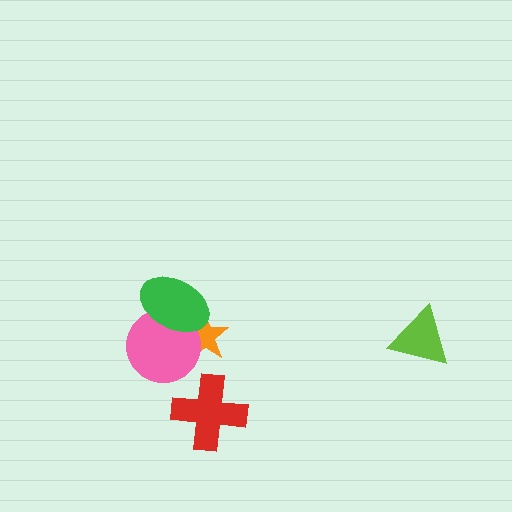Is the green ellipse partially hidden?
No, no other shape covers it.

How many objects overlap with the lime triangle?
0 objects overlap with the lime triangle.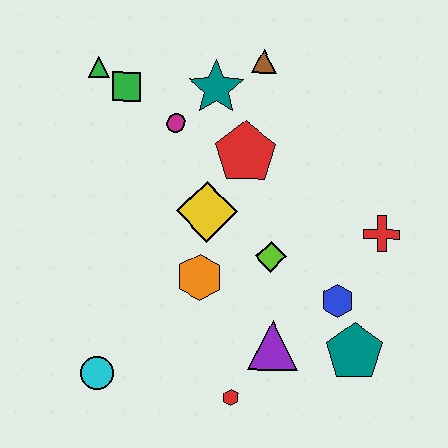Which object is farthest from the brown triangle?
The cyan circle is farthest from the brown triangle.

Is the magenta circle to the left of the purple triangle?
Yes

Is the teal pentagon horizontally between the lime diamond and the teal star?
No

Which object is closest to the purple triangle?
The red hexagon is closest to the purple triangle.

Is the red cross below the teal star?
Yes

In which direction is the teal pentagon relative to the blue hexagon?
The teal pentagon is below the blue hexagon.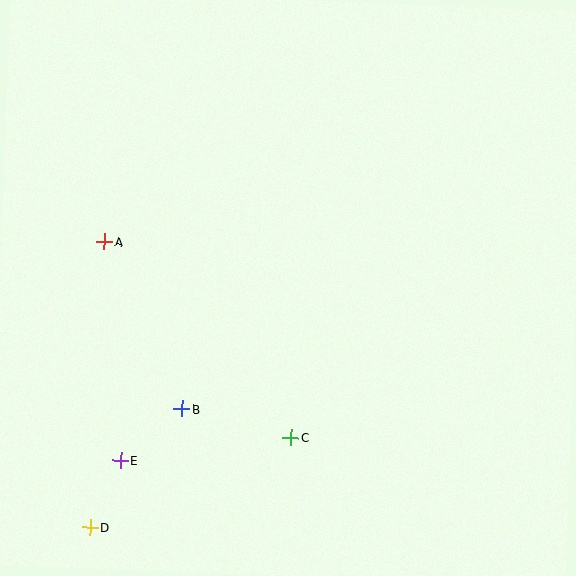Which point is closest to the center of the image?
Point C at (291, 437) is closest to the center.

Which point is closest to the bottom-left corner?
Point D is closest to the bottom-left corner.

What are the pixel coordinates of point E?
Point E is at (120, 460).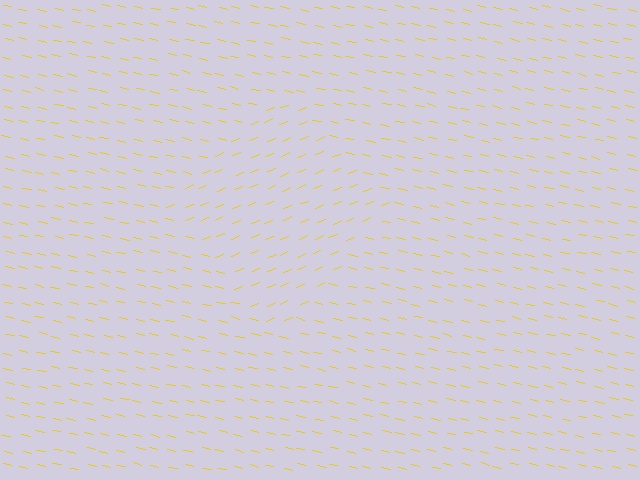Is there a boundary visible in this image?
Yes, there is a texture boundary formed by a change in line orientation.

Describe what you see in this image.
The image is filled with small yellow line segments. A diamond region in the image has lines oriented differently from the surrounding lines, creating a visible texture boundary.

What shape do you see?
I see a diamond.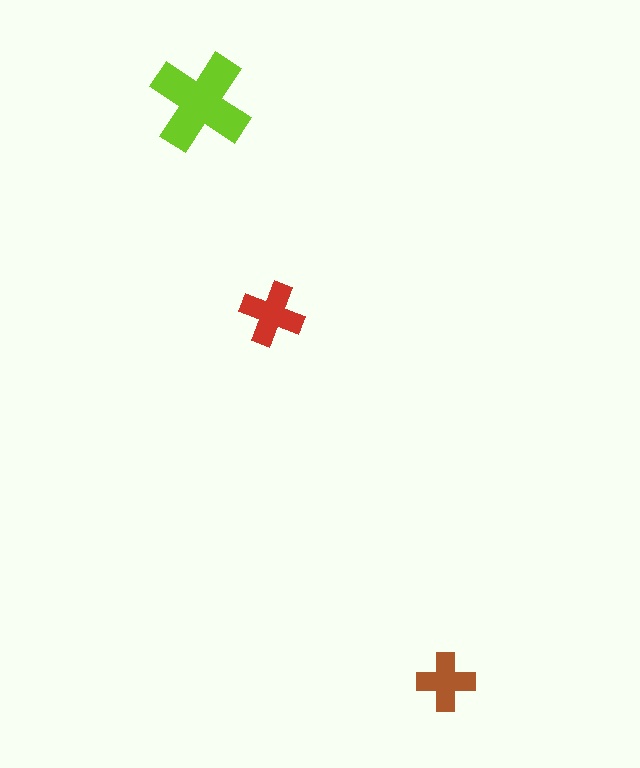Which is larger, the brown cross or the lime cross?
The lime one.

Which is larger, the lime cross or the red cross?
The lime one.